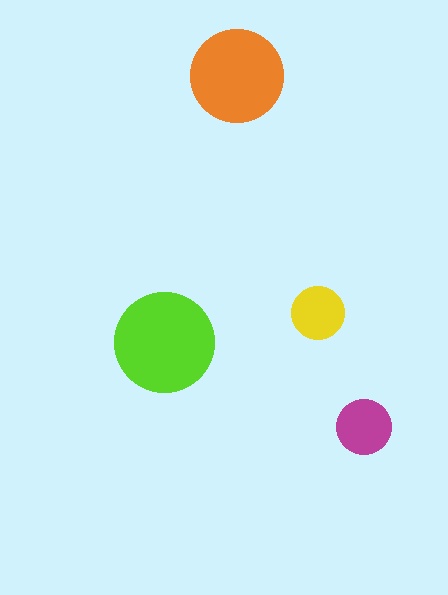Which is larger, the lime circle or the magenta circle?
The lime one.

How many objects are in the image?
There are 4 objects in the image.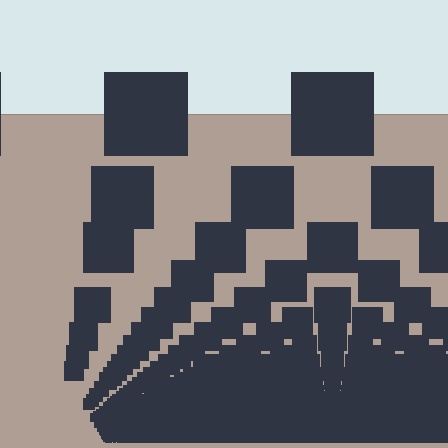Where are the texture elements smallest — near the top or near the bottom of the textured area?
Near the bottom.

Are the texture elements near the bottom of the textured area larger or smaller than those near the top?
Smaller. The gradient is inverted — elements near the bottom are smaller and denser.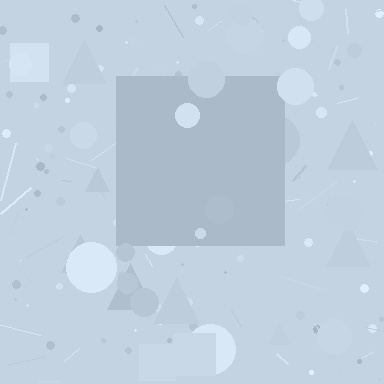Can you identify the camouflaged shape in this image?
The camouflaged shape is a square.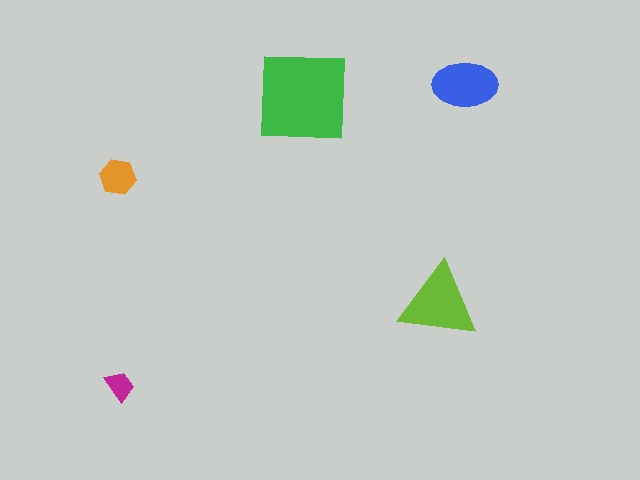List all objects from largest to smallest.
The green square, the lime triangle, the blue ellipse, the orange hexagon, the magenta trapezoid.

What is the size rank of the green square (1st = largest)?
1st.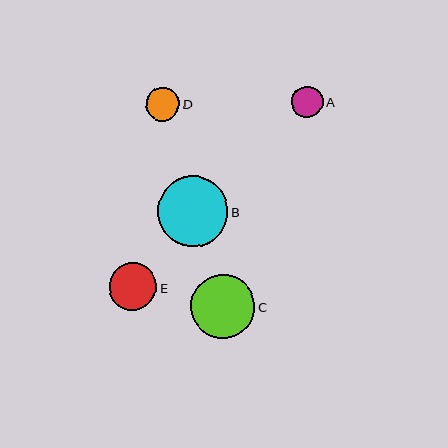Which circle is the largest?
Circle B is the largest with a size of approximately 70 pixels.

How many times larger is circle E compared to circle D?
Circle E is approximately 1.4 times the size of circle D.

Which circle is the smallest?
Circle A is the smallest with a size of approximately 32 pixels.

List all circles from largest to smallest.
From largest to smallest: B, C, E, D, A.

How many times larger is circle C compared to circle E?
Circle C is approximately 1.4 times the size of circle E.